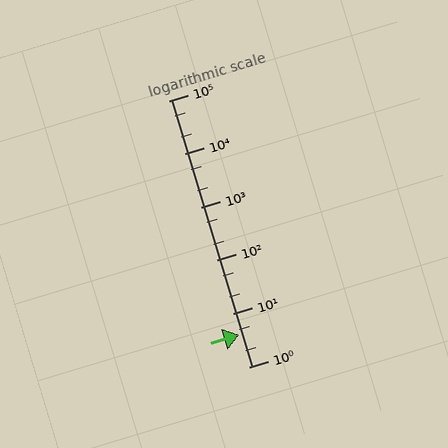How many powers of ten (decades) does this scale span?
The scale spans 5 decades, from 1 to 100000.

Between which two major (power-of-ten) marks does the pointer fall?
The pointer is between 1 and 10.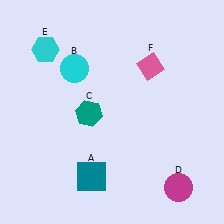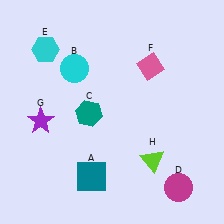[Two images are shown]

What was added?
A purple star (G), a lime triangle (H) were added in Image 2.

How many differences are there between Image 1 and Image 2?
There are 2 differences between the two images.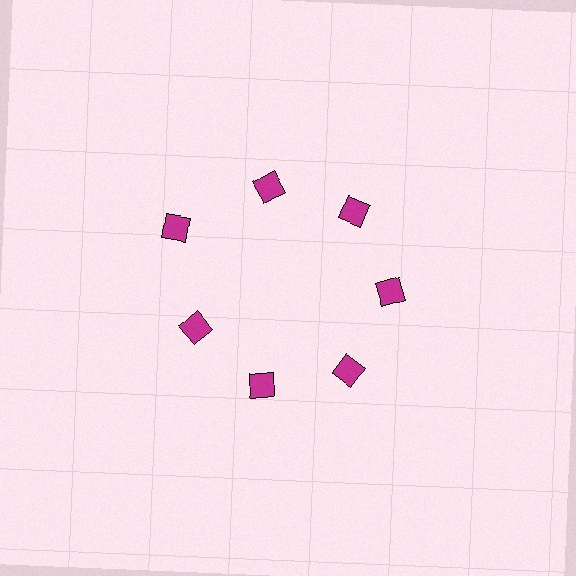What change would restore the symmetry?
The symmetry would be restored by moving it inward, back onto the ring so that all 7 diamonds sit at equal angles and equal distance from the center.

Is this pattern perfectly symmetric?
No. The 7 magenta diamonds are arranged in a ring, but one element near the 10 o'clock position is pushed outward from the center, breaking the 7-fold rotational symmetry.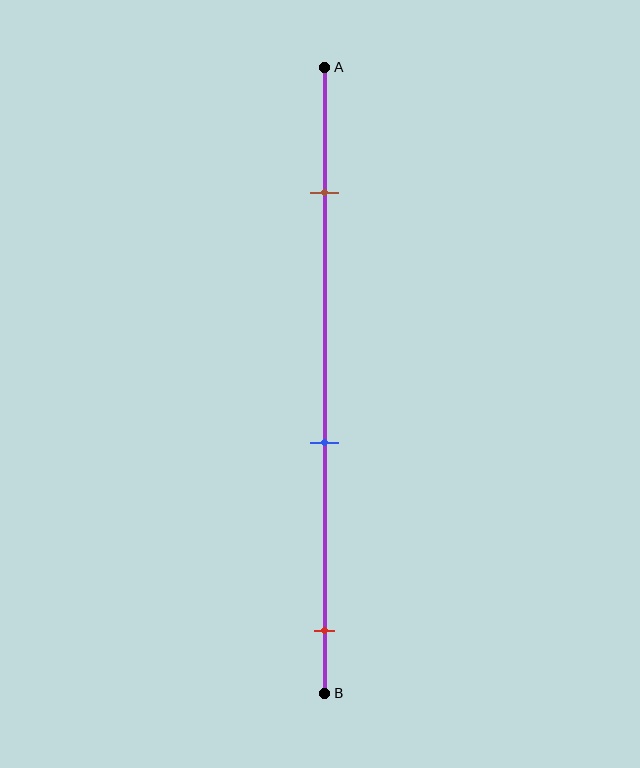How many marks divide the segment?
There are 3 marks dividing the segment.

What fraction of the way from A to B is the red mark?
The red mark is approximately 90% (0.9) of the way from A to B.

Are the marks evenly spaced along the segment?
Yes, the marks are approximately evenly spaced.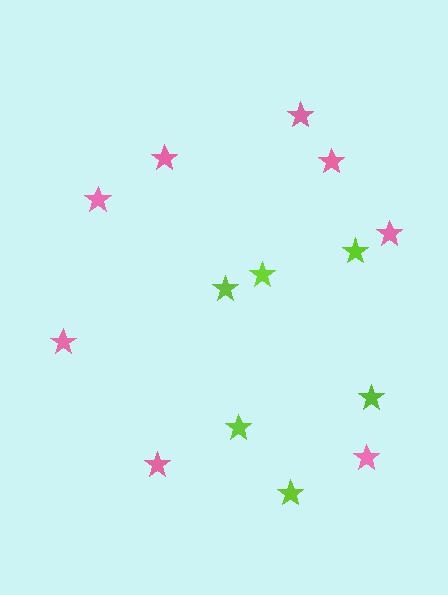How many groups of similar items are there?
There are 2 groups: one group of lime stars (6) and one group of pink stars (8).